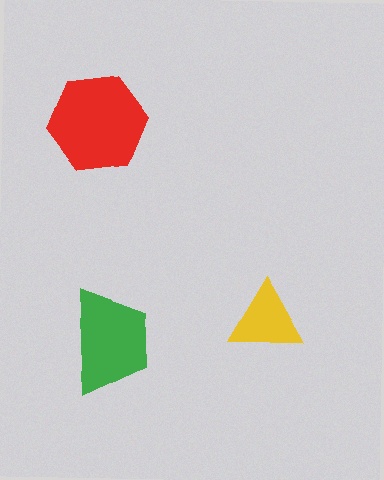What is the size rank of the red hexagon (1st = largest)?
1st.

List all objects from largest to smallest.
The red hexagon, the green trapezoid, the yellow triangle.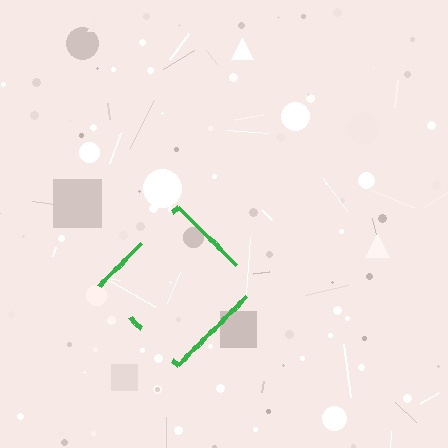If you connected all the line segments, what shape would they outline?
They would outline a diamond.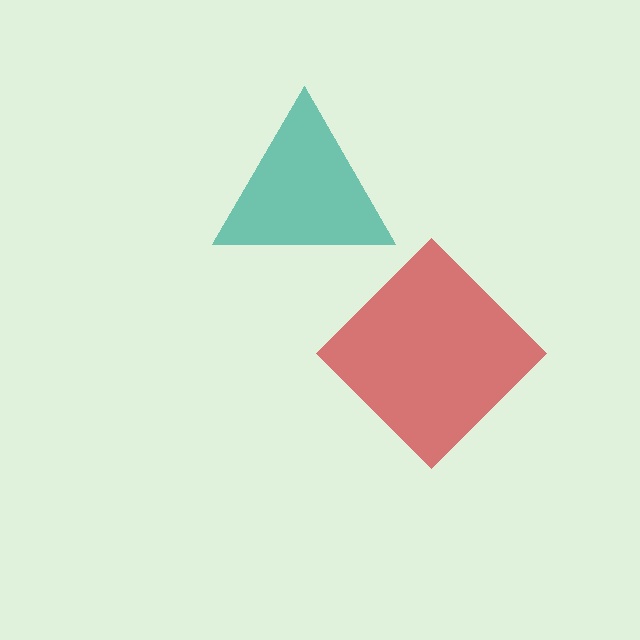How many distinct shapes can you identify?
There are 2 distinct shapes: a teal triangle, a red diamond.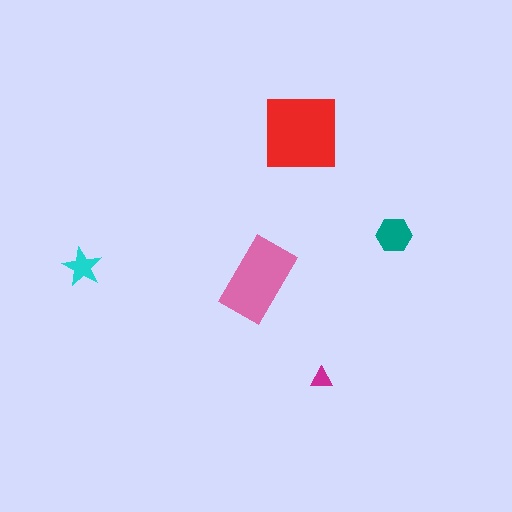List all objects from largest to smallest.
The red square, the pink rectangle, the teal hexagon, the cyan star, the magenta triangle.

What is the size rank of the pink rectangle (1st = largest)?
2nd.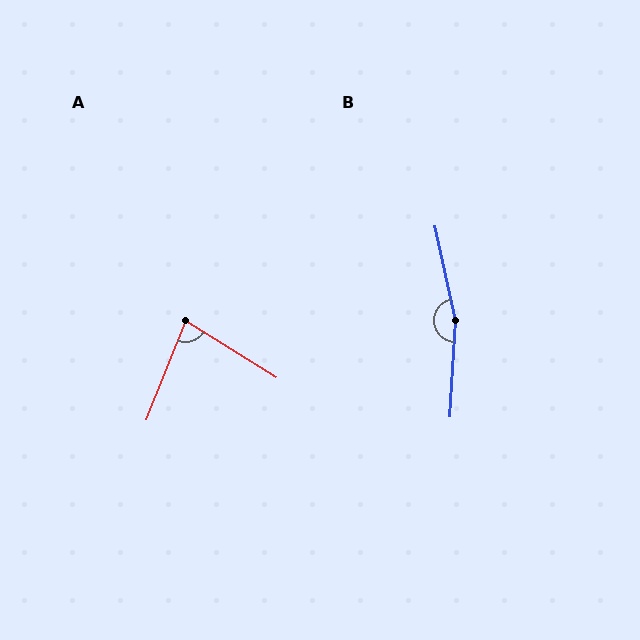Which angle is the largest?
B, at approximately 164 degrees.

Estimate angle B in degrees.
Approximately 164 degrees.